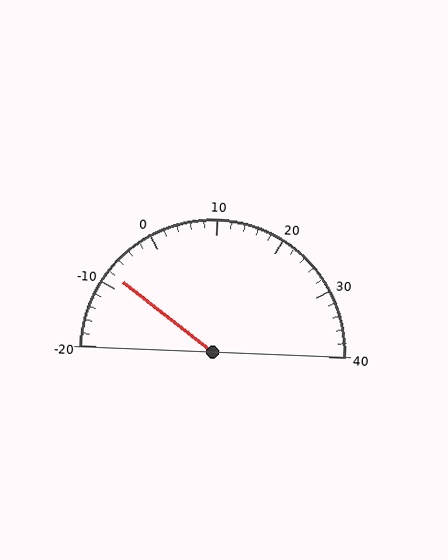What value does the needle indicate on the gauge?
The needle indicates approximately -8.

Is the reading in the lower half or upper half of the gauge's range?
The reading is in the lower half of the range (-20 to 40).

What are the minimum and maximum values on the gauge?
The gauge ranges from -20 to 40.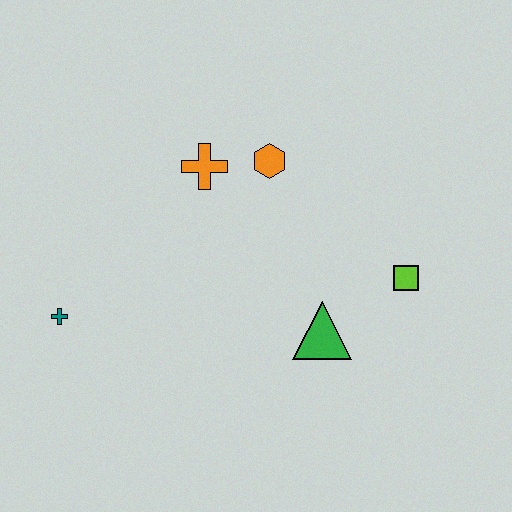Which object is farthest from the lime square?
The teal cross is farthest from the lime square.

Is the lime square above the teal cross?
Yes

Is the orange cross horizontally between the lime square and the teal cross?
Yes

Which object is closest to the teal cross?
The orange cross is closest to the teal cross.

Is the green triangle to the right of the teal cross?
Yes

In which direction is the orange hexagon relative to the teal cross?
The orange hexagon is to the right of the teal cross.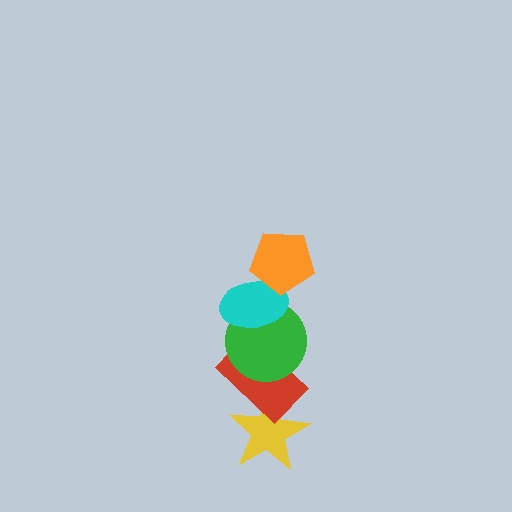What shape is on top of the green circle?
The cyan ellipse is on top of the green circle.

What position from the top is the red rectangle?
The red rectangle is 4th from the top.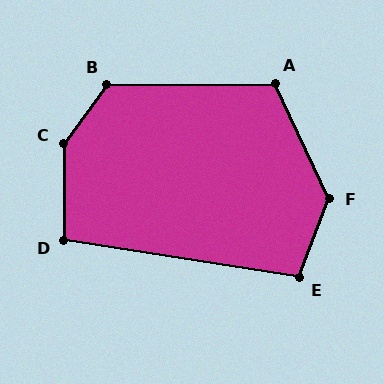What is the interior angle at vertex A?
Approximately 114 degrees (obtuse).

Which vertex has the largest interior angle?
C, at approximately 144 degrees.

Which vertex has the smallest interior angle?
D, at approximately 99 degrees.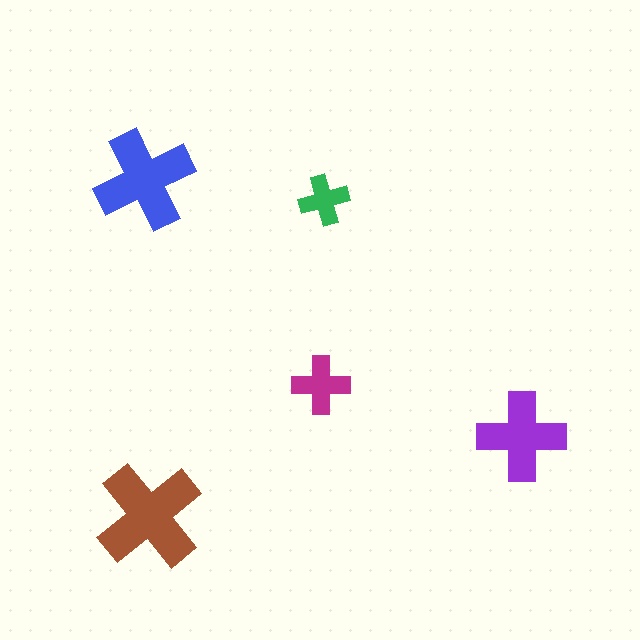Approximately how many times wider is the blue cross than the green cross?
About 2 times wider.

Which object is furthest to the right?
The purple cross is rightmost.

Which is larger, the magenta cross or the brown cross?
The brown one.